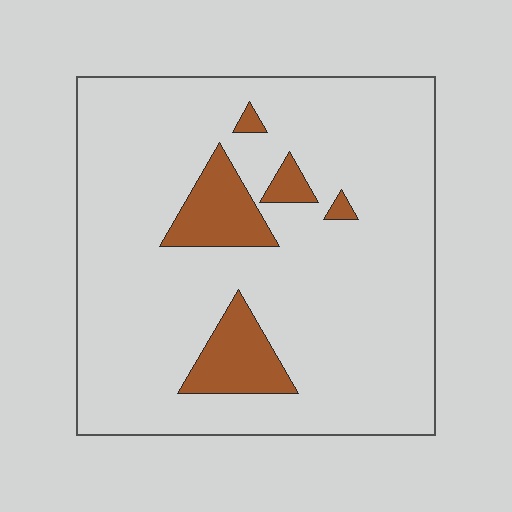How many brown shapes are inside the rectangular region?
5.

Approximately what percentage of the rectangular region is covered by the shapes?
Approximately 10%.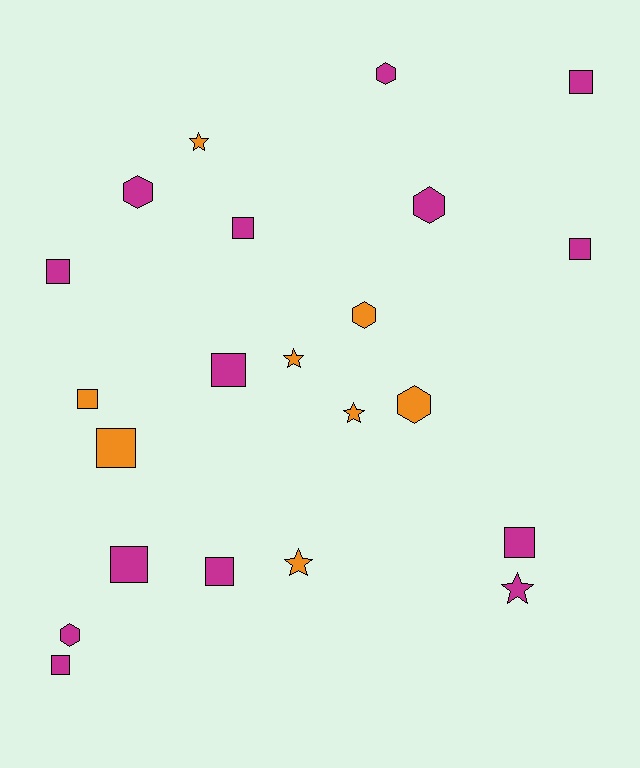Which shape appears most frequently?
Square, with 11 objects.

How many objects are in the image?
There are 22 objects.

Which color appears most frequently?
Magenta, with 14 objects.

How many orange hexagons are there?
There are 2 orange hexagons.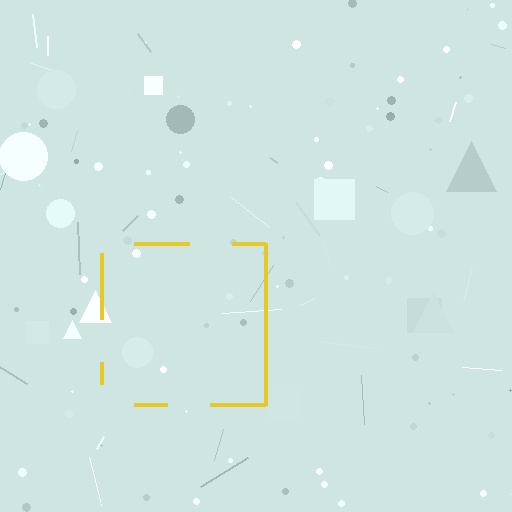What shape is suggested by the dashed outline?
The dashed outline suggests a square.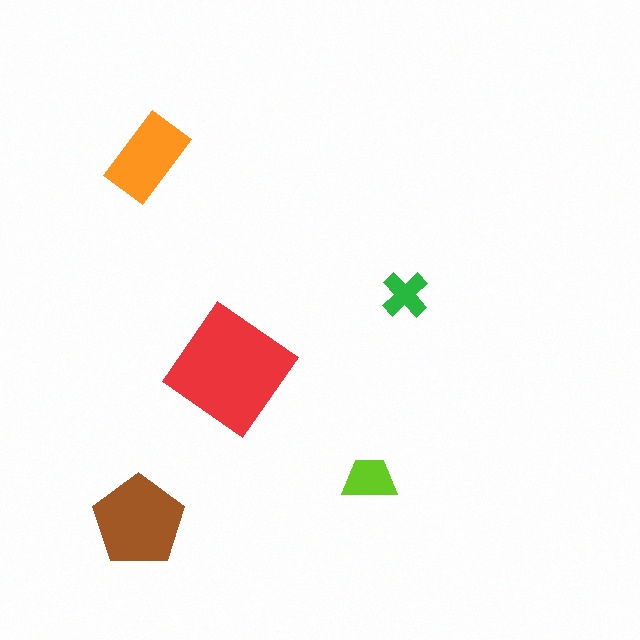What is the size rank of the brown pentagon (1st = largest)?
2nd.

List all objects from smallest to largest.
The green cross, the lime trapezoid, the orange rectangle, the brown pentagon, the red diamond.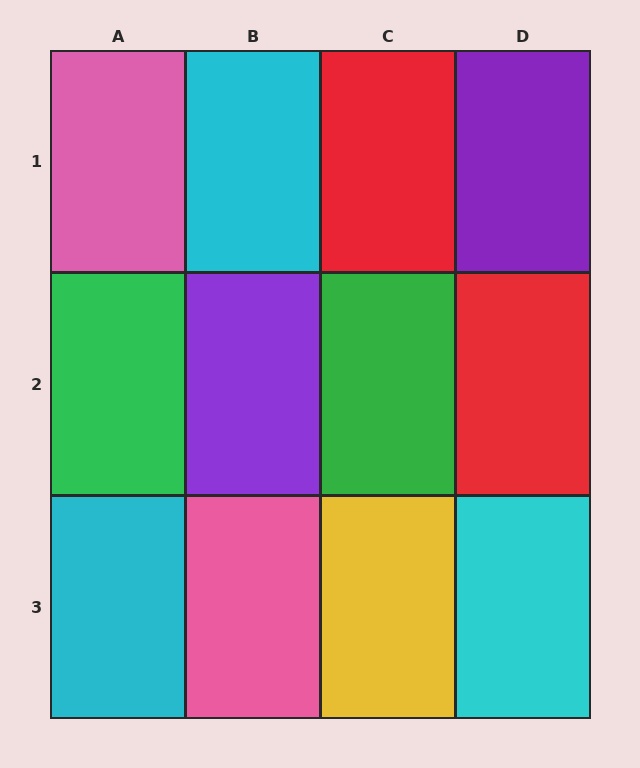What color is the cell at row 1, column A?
Pink.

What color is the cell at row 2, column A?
Green.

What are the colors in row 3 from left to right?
Cyan, pink, yellow, cyan.